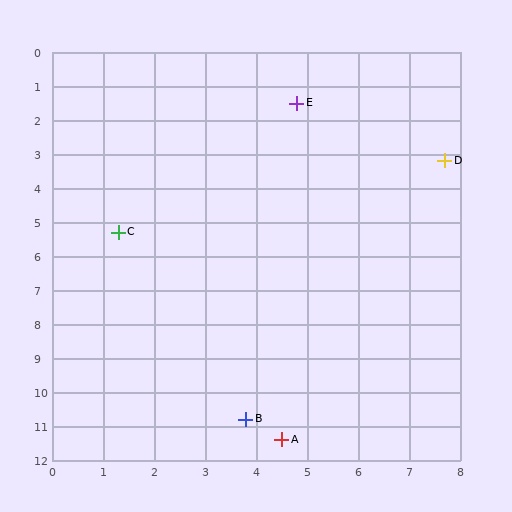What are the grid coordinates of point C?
Point C is at approximately (1.3, 5.3).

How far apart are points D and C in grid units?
Points D and C are about 6.7 grid units apart.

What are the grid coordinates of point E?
Point E is at approximately (4.8, 1.5).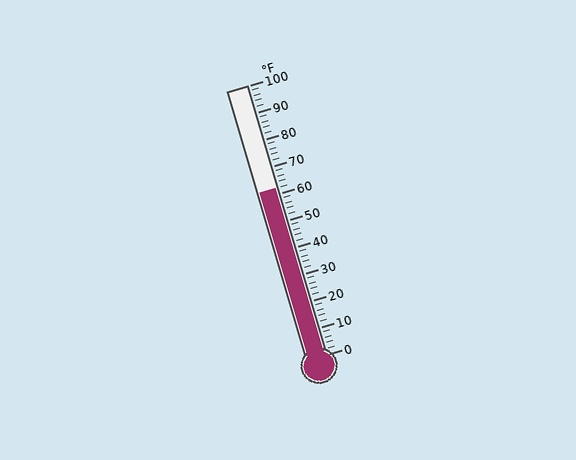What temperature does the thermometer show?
The thermometer shows approximately 62°F.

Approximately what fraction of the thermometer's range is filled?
The thermometer is filled to approximately 60% of its range.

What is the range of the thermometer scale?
The thermometer scale ranges from 0°F to 100°F.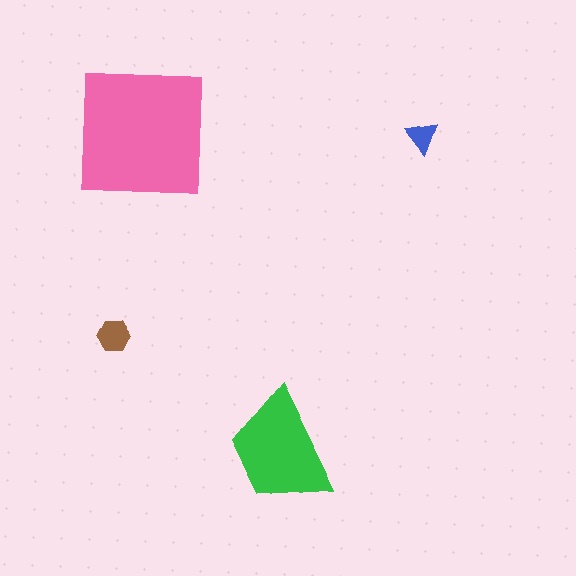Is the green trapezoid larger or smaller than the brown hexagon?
Larger.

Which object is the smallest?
The blue triangle.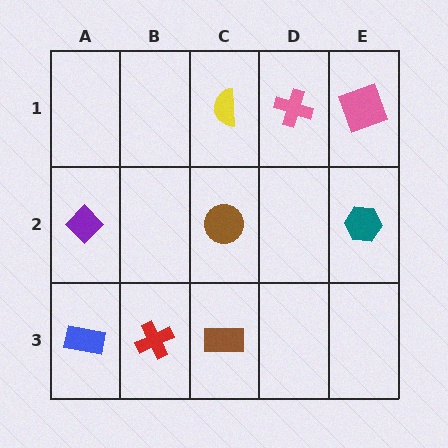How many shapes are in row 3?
3 shapes.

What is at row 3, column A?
A blue rectangle.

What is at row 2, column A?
A purple diamond.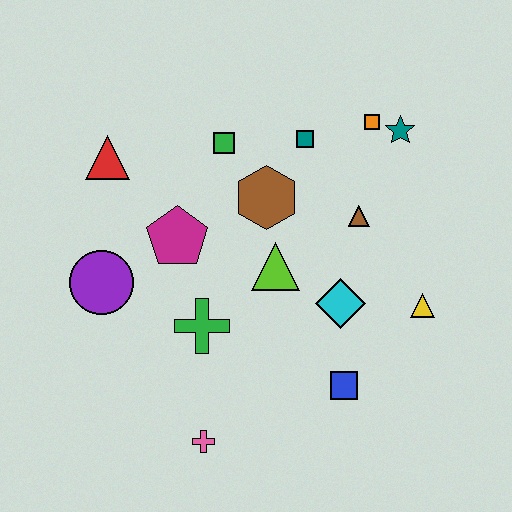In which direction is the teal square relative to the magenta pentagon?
The teal square is to the right of the magenta pentagon.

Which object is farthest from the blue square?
The red triangle is farthest from the blue square.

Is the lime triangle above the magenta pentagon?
No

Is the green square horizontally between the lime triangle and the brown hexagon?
No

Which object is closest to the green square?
The brown hexagon is closest to the green square.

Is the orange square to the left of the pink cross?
No